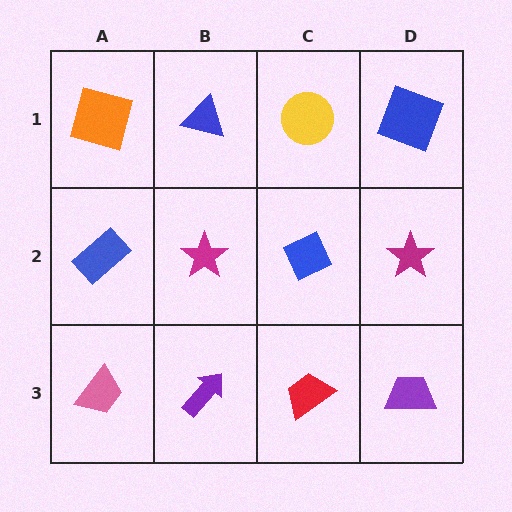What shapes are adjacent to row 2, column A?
An orange square (row 1, column A), a pink trapezoid (row 3, column A), a magenta star (row 2, column B).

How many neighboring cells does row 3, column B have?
3.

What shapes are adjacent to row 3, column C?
A blue diamond (row 2, column C), a purple arrow (row 3, column B), a purple trapezoid (row 3, column D).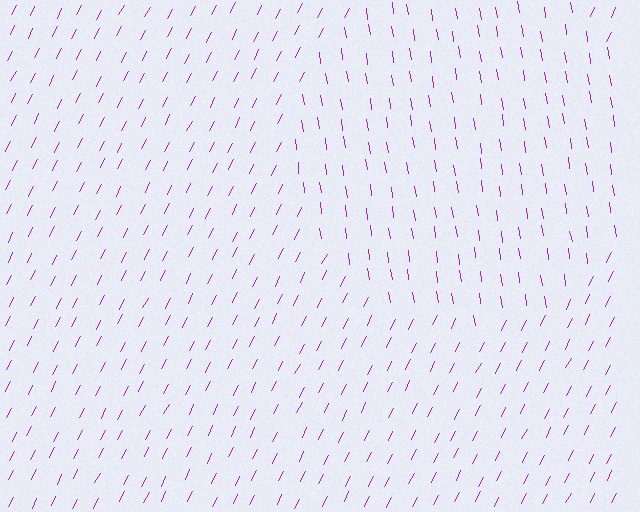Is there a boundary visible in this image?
Yes, there is a texture boundary formed by a change in line orientation.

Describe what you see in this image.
The image is filled with small purple line segments. A circle region in the image has lines oriented differently from the surrounding lines, creating a visible texture boundary.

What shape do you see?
I see a circle.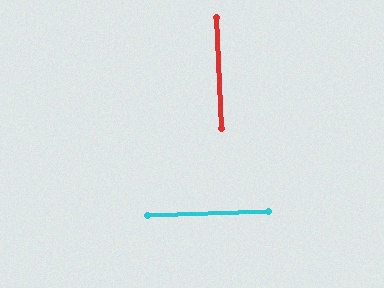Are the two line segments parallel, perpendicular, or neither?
Perpendicular — they meet at approximately 90°.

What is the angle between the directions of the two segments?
Approximately 90 degrees.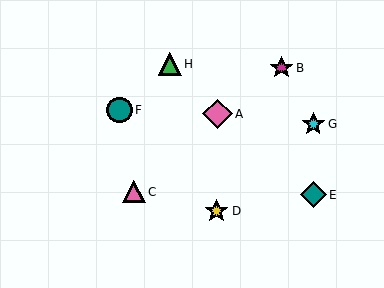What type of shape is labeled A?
Shape A is a pink diamond.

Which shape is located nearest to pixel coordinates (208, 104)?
The pink diamond (labeled A) at (218, 114) is nearest to that location.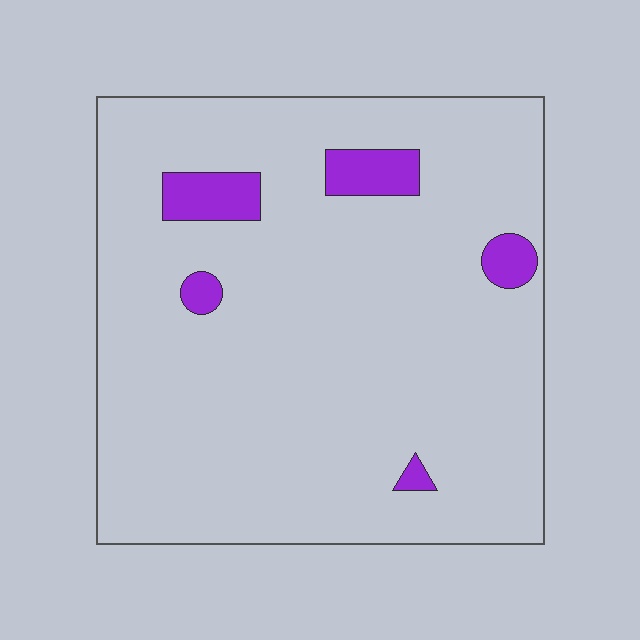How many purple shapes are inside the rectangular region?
5.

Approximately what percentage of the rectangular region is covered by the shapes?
Approximately 5%.